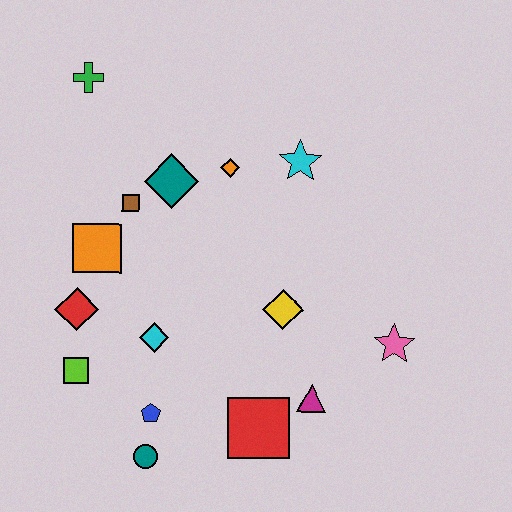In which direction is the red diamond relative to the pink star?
The red diamond is to the left of the pink star.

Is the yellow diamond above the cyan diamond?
Yes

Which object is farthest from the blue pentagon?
The green cross is farthest from the blue pentagon.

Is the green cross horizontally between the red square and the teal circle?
No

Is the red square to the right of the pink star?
No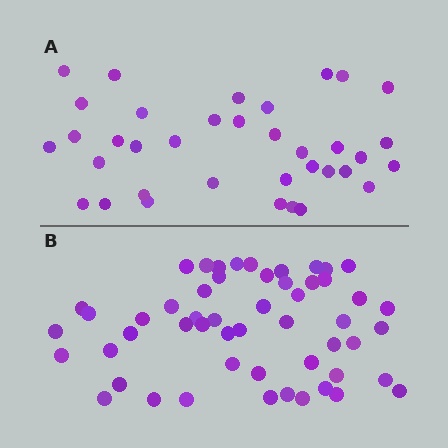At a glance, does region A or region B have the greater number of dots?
Region B (the bottom region) has more dots.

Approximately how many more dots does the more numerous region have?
Region B has approximately 15 more dots than region A.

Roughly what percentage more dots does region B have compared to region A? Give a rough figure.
About 45% more.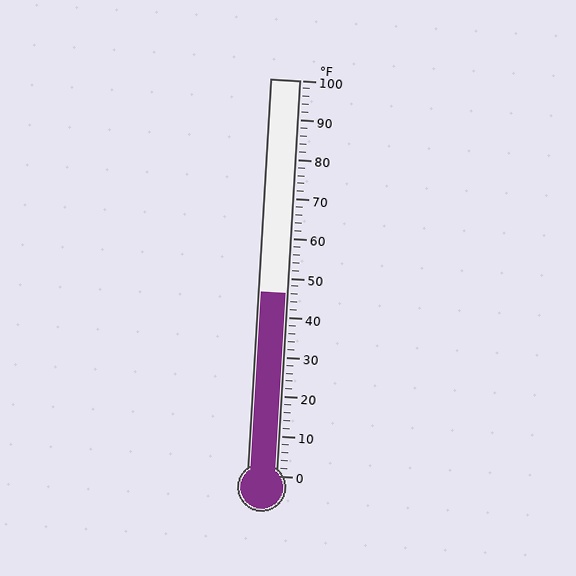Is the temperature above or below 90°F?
The temperature is below 90°F.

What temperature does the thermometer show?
The thermometer shows approximately 46°F.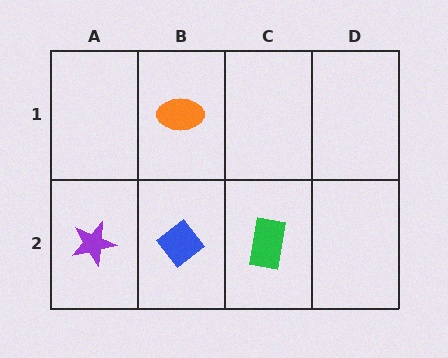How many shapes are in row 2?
3 shapes.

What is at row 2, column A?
A purple star.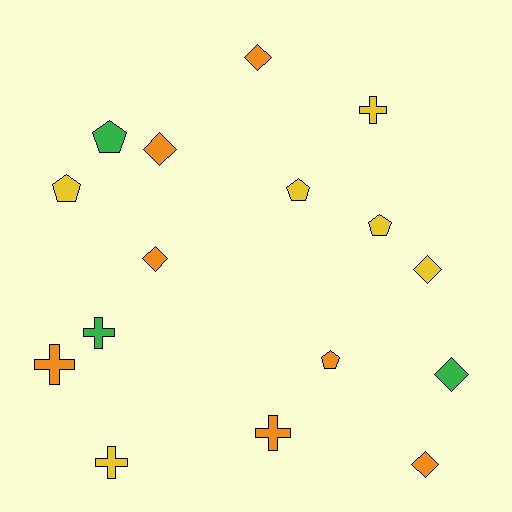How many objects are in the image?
There are 16 objects.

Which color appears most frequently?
Orange, with 7 objects.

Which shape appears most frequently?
Diamond, with 6 objects.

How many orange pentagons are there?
There is 1 orange pentagon.